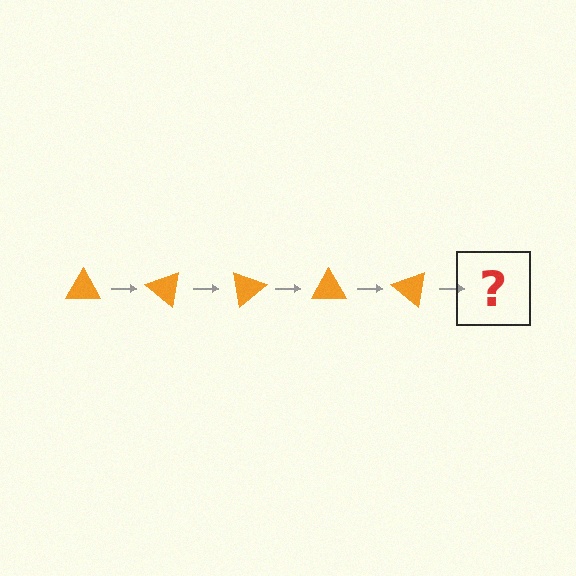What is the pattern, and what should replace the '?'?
The pattern is that the triangle rotates 40 degrees each step. The '?' should be an orange triangle rotated 200 degrees.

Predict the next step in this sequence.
The next step is an orange triangle rotated 200 degrees.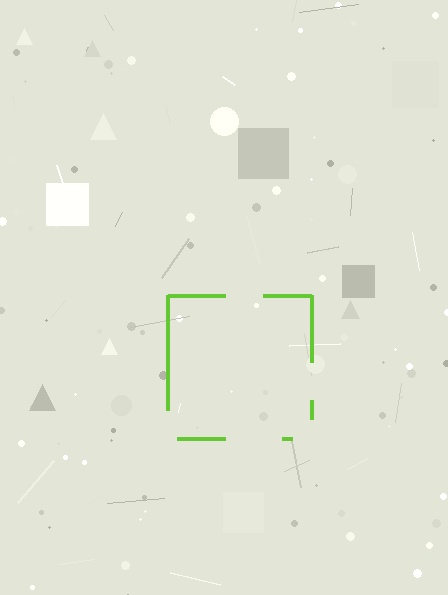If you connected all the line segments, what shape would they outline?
They would outline a square.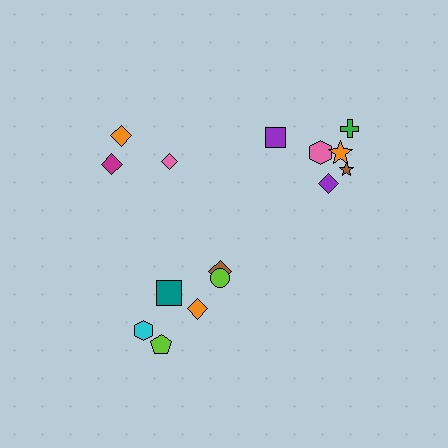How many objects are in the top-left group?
There are 3 objects.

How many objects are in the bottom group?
There are 6 objects.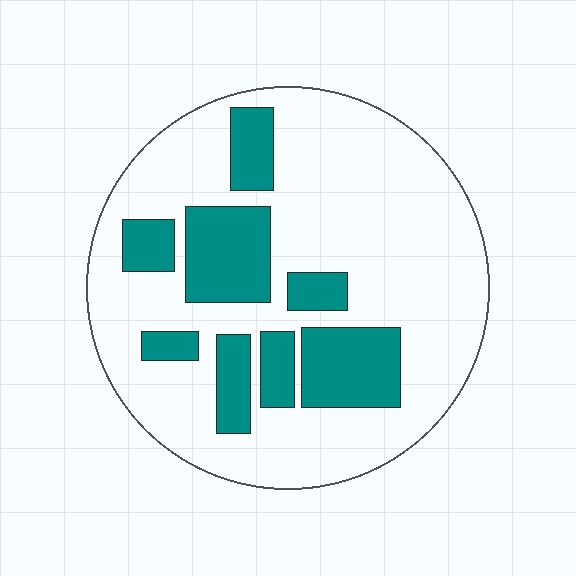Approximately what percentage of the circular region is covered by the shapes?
Approximately 25%.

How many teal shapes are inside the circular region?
8.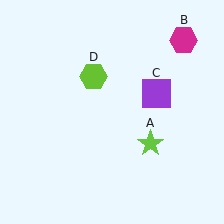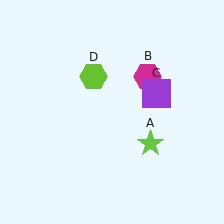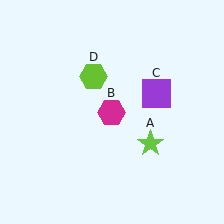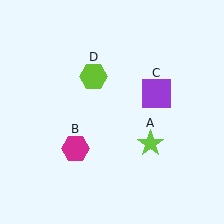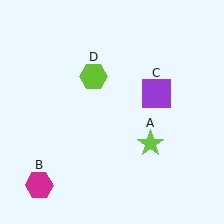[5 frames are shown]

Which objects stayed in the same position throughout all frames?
Lime star (object A) and purple square (object C) and lime hexagon (object D) remained stationary.